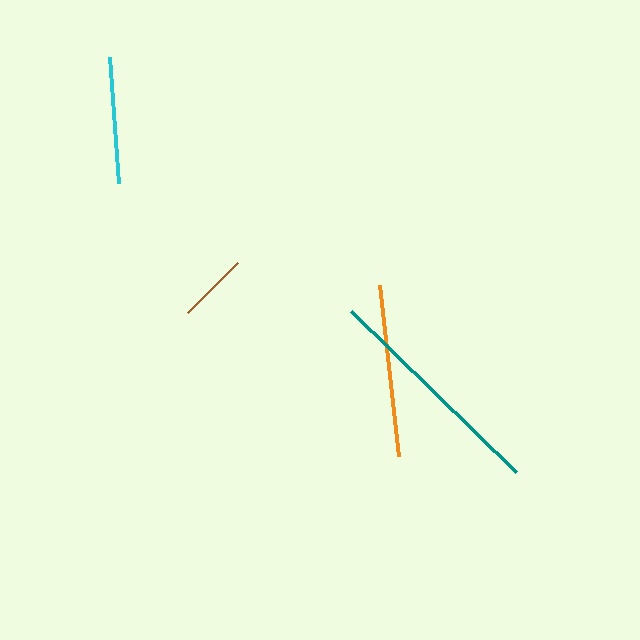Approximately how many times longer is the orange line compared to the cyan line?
The orange line is approximately 1.4 times the length of the cyan line.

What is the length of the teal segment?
The teal segment is approximately 231 pixels long.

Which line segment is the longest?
The teal line is the longest at approximately 231 pixels.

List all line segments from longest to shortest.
From longest to shortest: teal, orange, cyan, brown.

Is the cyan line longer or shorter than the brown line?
The cyan line is longer than the brown line.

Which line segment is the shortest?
The brown line is the shortest at approximately 70 pixels.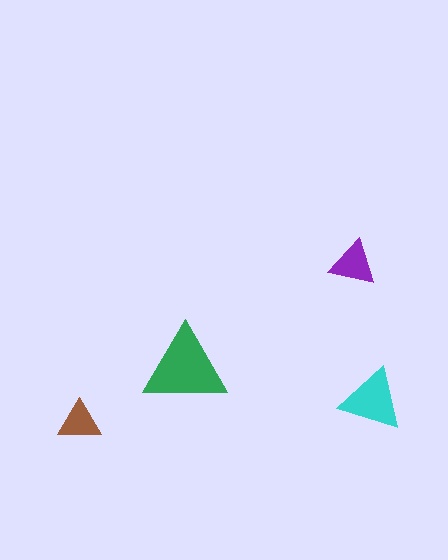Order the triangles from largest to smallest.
the green one, the cyan one, the purple one, the brown one.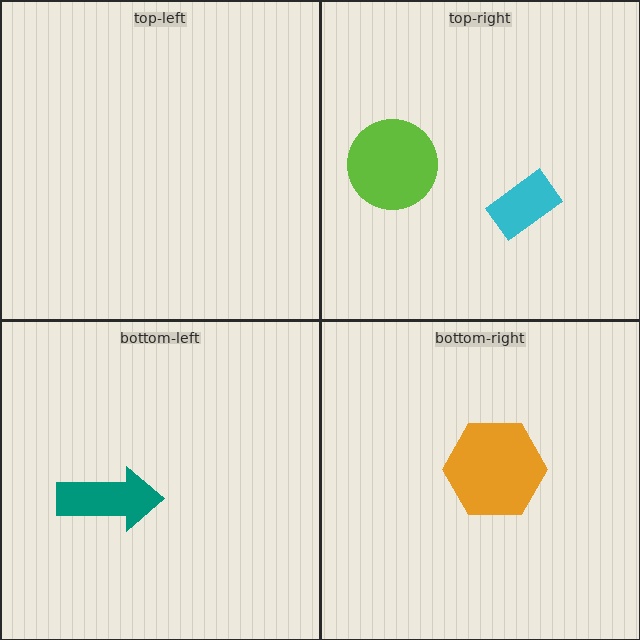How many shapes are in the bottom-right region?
1.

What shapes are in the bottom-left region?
The teal arrow.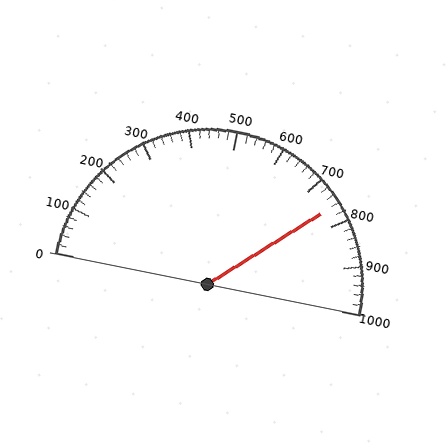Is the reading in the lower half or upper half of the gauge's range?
The reading is in the upper half of the range (0 to 1000).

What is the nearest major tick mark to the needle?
The nearest major tick mark is 800.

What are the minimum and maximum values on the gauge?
The gauge ranges from 0 to 1000.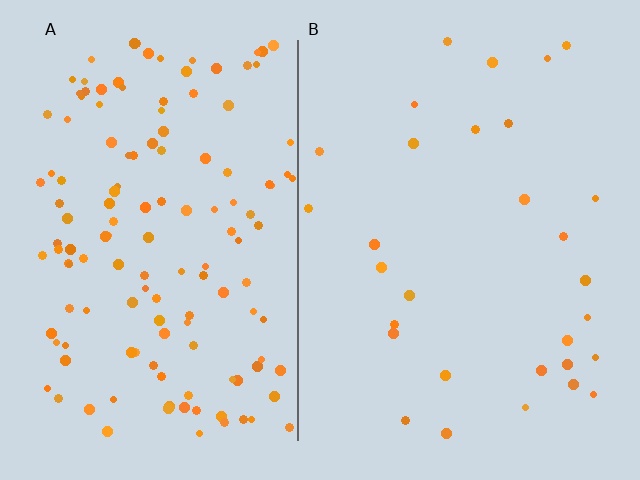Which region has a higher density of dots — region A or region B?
A (the left).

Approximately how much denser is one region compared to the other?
Approximately 4.6× — region A over region B.